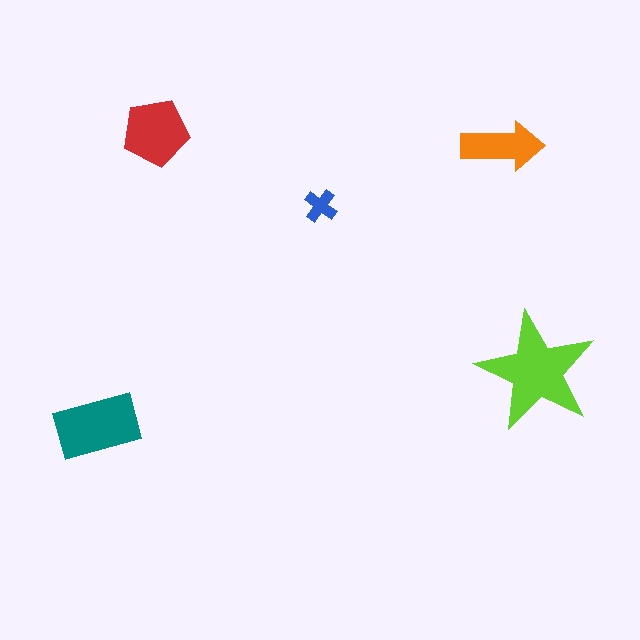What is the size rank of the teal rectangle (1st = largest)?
2nd.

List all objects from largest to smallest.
The lime star, the teal rectangle, the red pentagon, the orange arrow, the blue cross.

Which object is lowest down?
The teal rectangle is bottommost.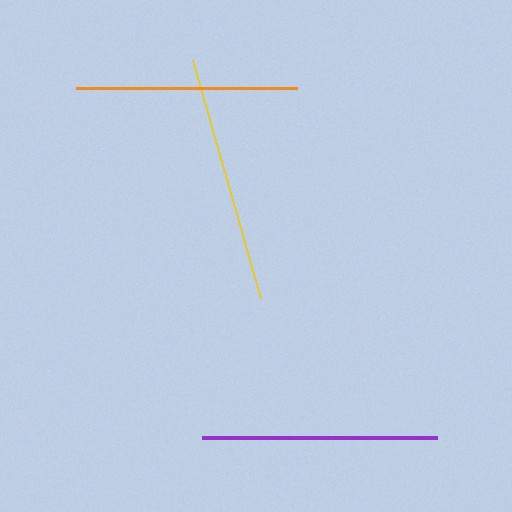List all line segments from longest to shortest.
From longest to shortest: yellow, purple, orange.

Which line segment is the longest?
The yellow line is the longest at approximately 248 pixels.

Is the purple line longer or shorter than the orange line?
The purple line is longer than the orange line.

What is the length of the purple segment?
The purple segment is approximately 235 pixels long.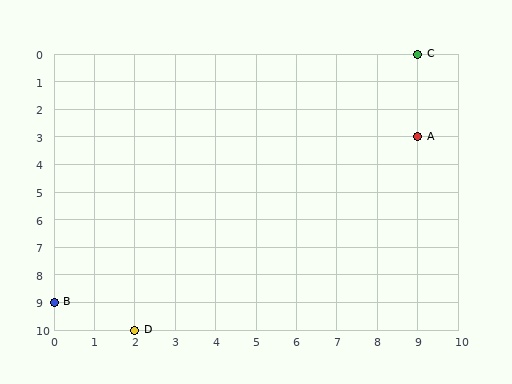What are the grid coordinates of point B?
Point B is at grid coordinates (0, 9).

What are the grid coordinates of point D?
Point D is at grid coordinates (2, 10).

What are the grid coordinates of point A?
Point A is at grid coordinates (9, 3).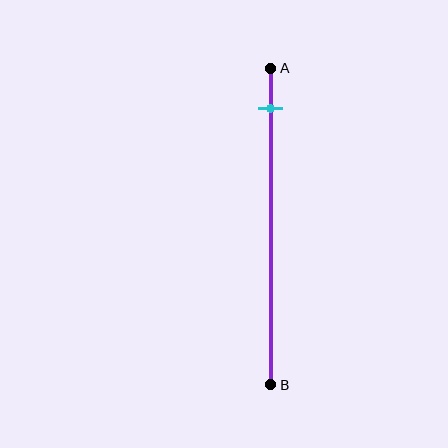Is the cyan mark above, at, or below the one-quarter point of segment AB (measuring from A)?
The cyan mark is above the one-quarter point of segment AB.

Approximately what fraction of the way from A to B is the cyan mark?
The cyan mark is approximately 15% of the way from A to B.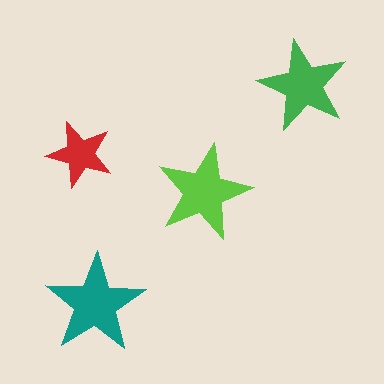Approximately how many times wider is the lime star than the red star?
About 1.5 times wider.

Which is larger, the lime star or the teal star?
The teal one.